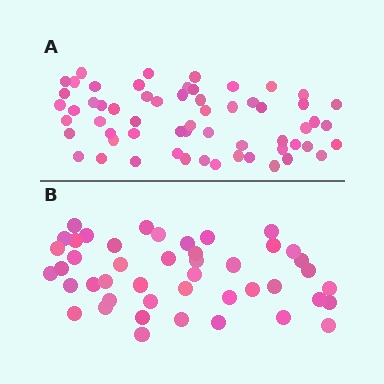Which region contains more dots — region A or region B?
Region A (the top region) has more dots.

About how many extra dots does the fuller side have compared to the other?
Region A has approximately 15 more dots than region B.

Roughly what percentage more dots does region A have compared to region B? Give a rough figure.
About 35% more.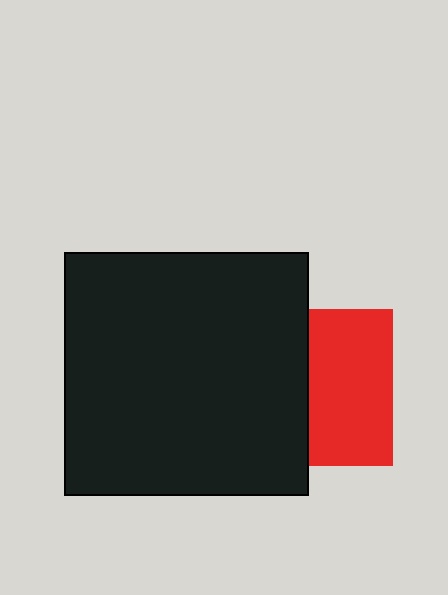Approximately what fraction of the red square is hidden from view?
Roughly 47% of the red square is hidden behind the black square.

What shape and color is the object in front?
The object in front is a black square.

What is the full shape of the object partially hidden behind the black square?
The partially hidden object is a red square.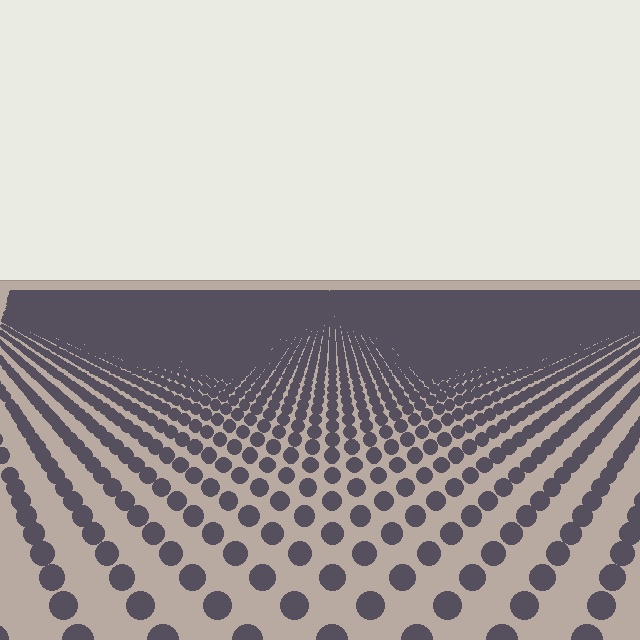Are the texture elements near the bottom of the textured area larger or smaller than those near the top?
Larger. Near the bottom, elements are closer to the viewer and appear at a bigger on-screen size.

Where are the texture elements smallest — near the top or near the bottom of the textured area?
Near the top.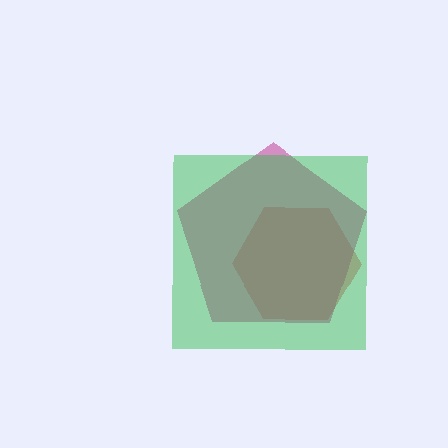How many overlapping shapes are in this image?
There are 3 overlapping shapes in the image.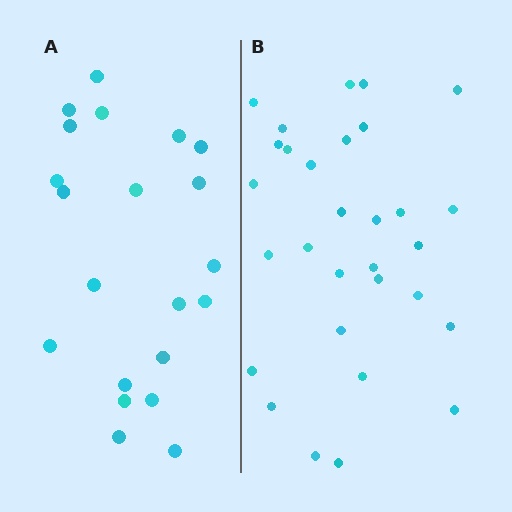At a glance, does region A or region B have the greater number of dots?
Region B (the right region) has more dots.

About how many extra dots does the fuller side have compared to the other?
Region B has roughly 8 or so more dots than region A.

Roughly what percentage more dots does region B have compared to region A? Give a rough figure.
About 45% more.